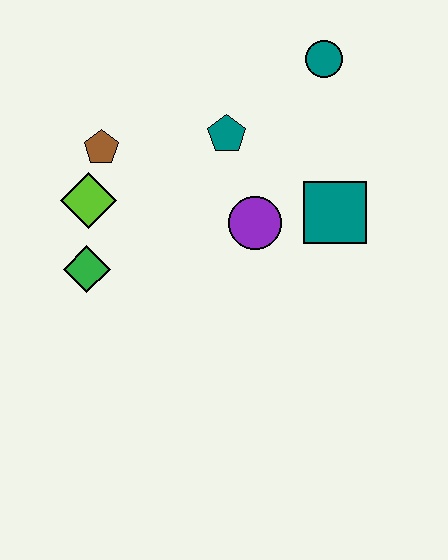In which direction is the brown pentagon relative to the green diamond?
The brown pentagon is above the green diamond.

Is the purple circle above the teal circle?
No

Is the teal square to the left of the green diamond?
No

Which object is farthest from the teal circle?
The green diamond is farthest from the teal circle.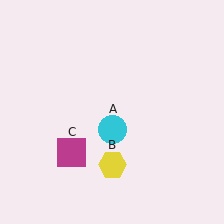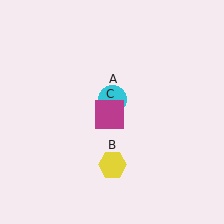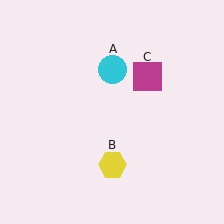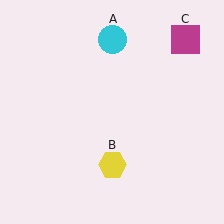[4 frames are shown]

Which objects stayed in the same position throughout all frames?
Yellow hexagon (object B) remained stationary.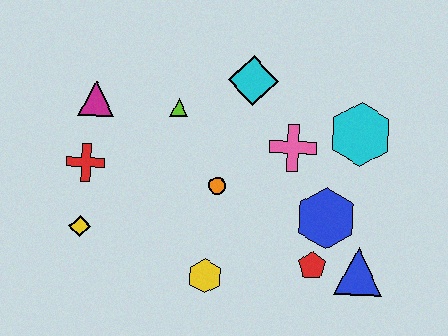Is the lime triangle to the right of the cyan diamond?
No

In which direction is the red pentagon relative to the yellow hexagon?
The red pentagon is to the right of the yellow hexagon.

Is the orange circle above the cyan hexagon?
No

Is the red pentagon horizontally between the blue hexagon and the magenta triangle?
Yes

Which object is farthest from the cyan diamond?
The yellow diamond is farthest from the cyan diamond.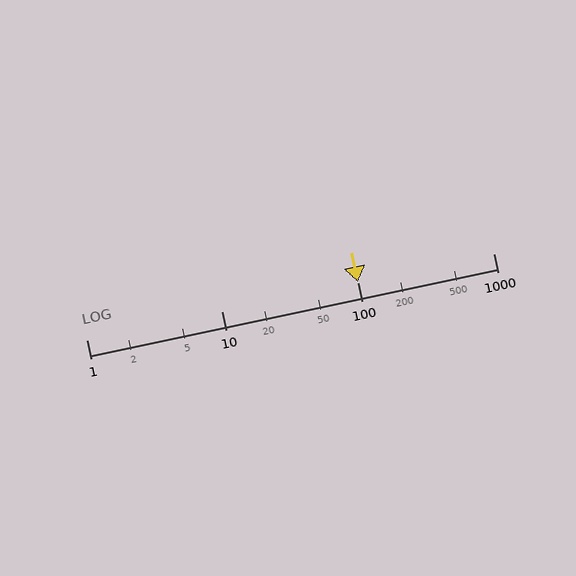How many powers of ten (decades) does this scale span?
The scale spans 3 decades, from 1 to 1000.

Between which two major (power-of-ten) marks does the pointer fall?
The pointer is between 100 and 1000.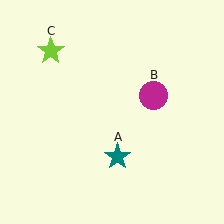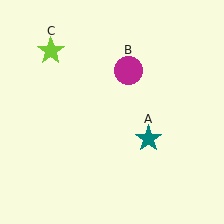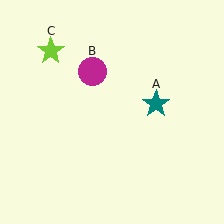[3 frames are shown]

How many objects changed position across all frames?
2 objects changed position: teal star (object A), magenta circle (object B).